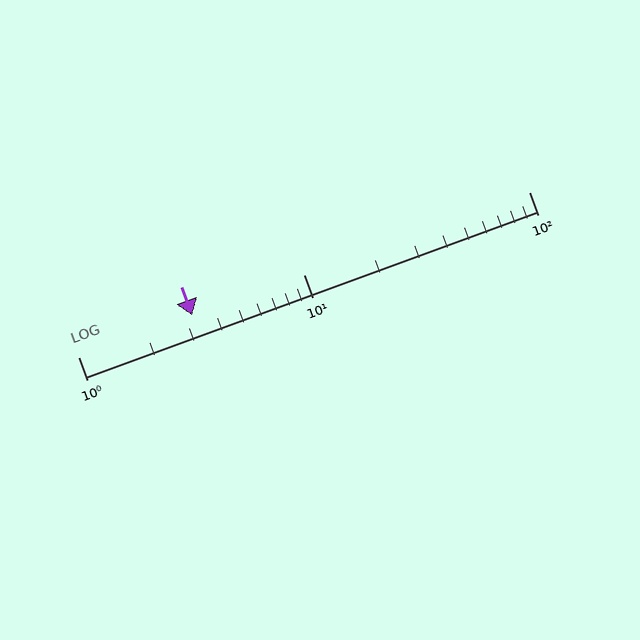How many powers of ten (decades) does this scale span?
The scale spans 2 decades, from 1 to 100.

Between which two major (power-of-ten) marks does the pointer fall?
The pointer is between 1 and 10.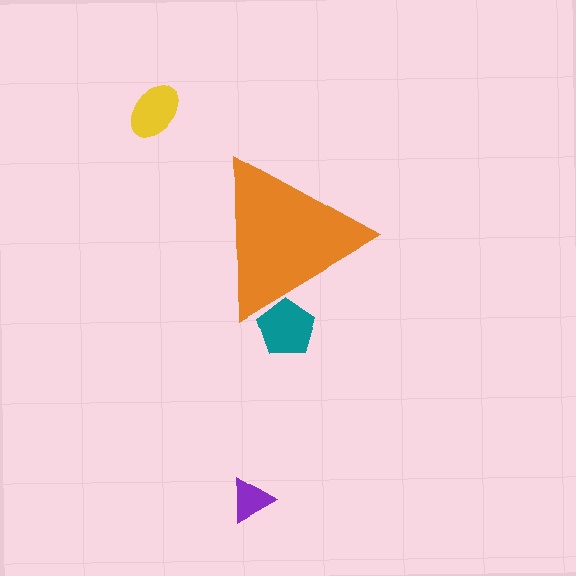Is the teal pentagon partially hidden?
Yes, the teal pentagon is partially hidden behind the orange triangle.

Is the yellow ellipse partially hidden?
No, the yellow ellipse is fully visible.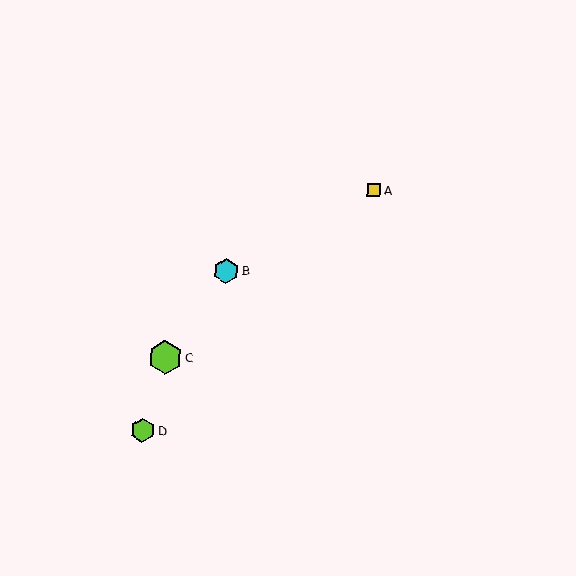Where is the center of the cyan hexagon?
The center of the cyan hexagon is at (226, 271).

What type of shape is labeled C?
Shape C is a lime hexagon.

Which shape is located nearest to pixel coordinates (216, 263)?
The cyan hexagon (labeled B) at (226, 271) is nearest to that location.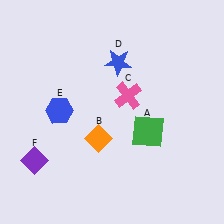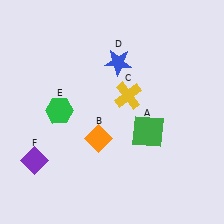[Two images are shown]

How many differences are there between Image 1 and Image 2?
There are 2 differences between the two images.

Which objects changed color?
C changed from pink to yellow. E changed from blue to green.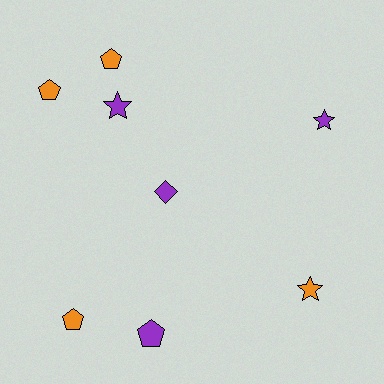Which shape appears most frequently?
Pentagon, with 4 objects.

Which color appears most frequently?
Purple, with 4 objects.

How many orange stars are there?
There is 1 orange star.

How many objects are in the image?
There are 8 objects.